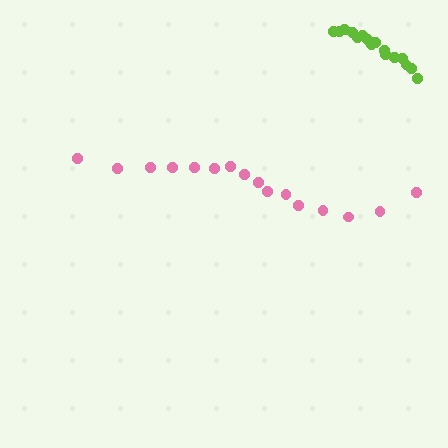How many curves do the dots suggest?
There are 2 distinct paths.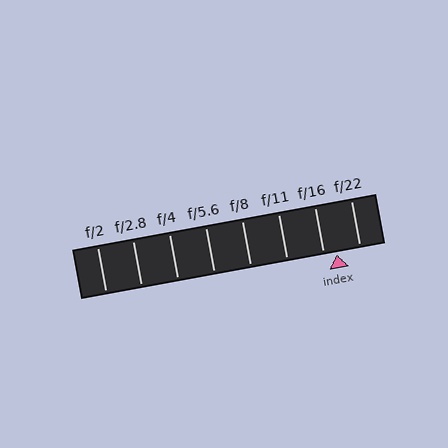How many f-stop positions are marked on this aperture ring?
There are 8 f-stop positions marked.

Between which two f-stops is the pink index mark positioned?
The index mark is between f/16 and f/22.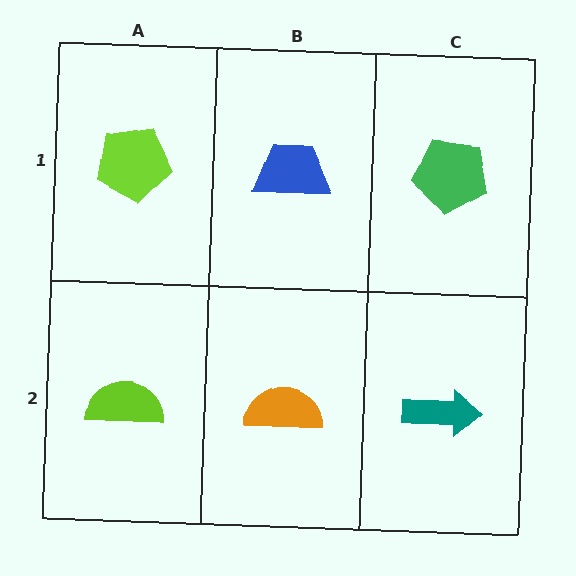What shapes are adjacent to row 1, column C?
A teal arrow (row 2, column C), a blue trapezoid (row 1, column B).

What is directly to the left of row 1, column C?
A blue trapezoid.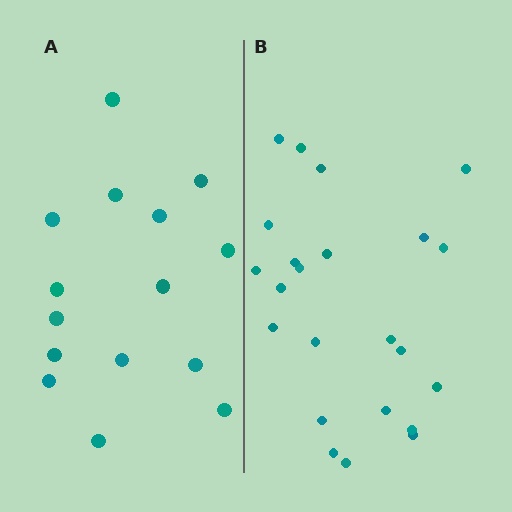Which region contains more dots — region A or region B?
Region B (the right region) has more dots.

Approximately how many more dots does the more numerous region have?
Region B has roughly 8 or so more dots than region A.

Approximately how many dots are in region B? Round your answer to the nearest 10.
About 20 dots. (The exact count is 23, which rounds to 20.)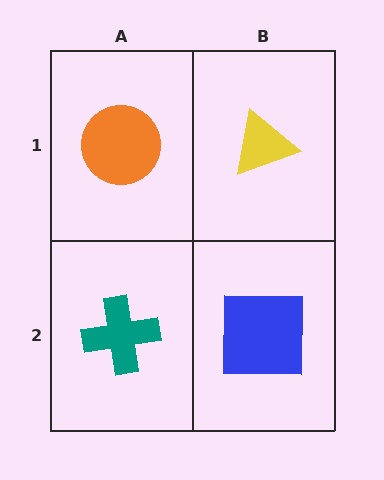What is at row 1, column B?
A yellow triangle.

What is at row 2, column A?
A teal cross.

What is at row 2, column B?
A blue square.